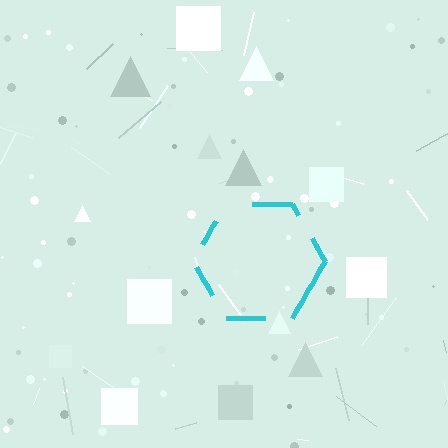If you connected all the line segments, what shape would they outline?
They would outline a hexagon.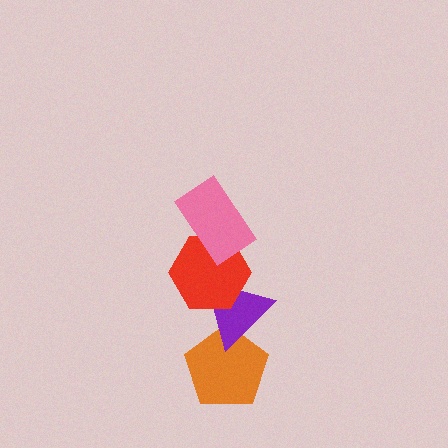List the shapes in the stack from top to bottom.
From top to bottom: the pink rectangle, the red hexagon, the purple triangle, the orange pentagon.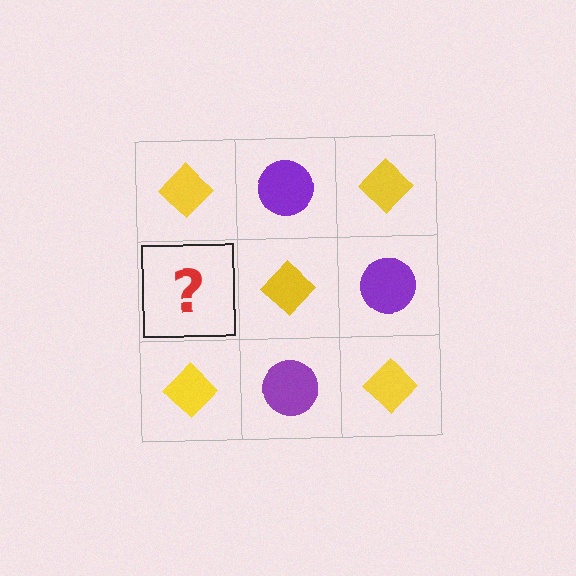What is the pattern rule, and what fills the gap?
The rule is that it alternates yellow diamond and purple circle in a checkerboard pattern. The gap should be filled with a purple circle.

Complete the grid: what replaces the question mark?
The question mark should be replaced with a purple circle.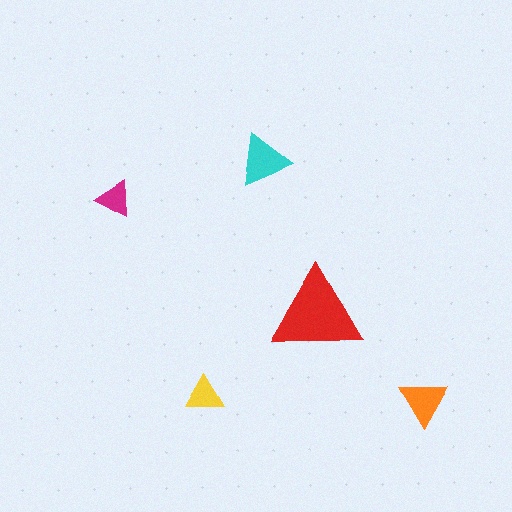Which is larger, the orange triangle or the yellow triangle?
The orange one.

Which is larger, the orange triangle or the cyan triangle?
The cyan one.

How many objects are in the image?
There are 5 objects in the image.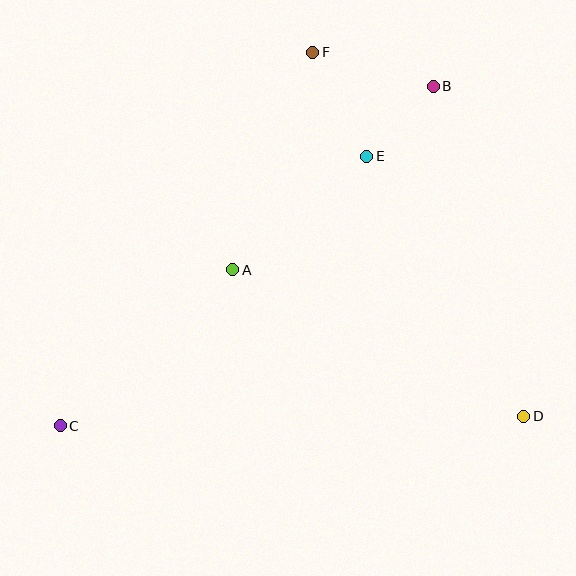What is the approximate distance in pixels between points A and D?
The distance between A and D is approximately 326 pixels.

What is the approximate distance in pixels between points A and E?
The distance between A and E is approximately 175 pixels.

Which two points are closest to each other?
Points B and E are closest to each other.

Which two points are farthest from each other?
Points B and C are farthest from each other.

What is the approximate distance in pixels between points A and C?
The distance between A and C is approximately 233 pixels.